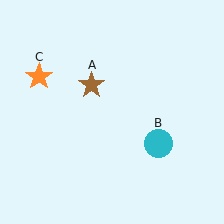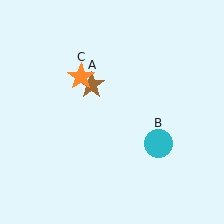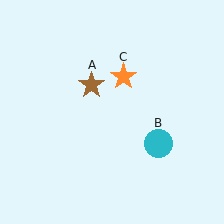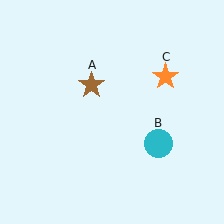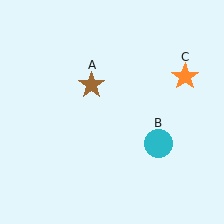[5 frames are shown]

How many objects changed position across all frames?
1 object changed position: orange star (object C).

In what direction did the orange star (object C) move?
The orange star (object C) moved right.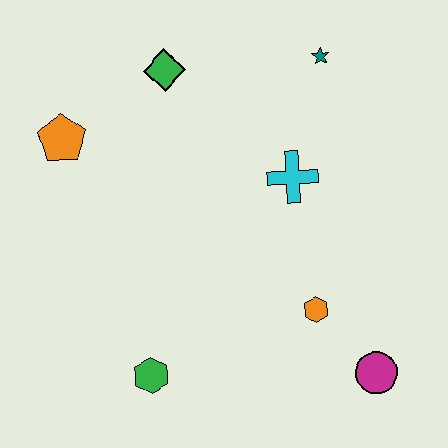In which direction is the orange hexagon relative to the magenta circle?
The orange hexagon is above the magenta circle.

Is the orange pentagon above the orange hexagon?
Yes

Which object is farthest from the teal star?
The green hexagon is farthest from the teal star.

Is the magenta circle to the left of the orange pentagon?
No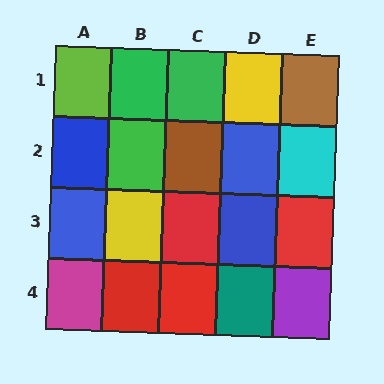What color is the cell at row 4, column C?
Red.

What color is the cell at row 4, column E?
Purple.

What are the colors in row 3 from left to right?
Blue, yellow, red, blue, red.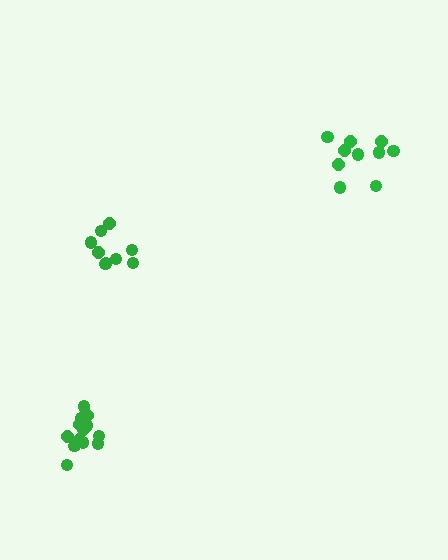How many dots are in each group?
Group 1: 10 dots, Group 2: 9 dots, Group 3: 13 dots (32 total).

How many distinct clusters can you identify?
There are 3 distinct clusters.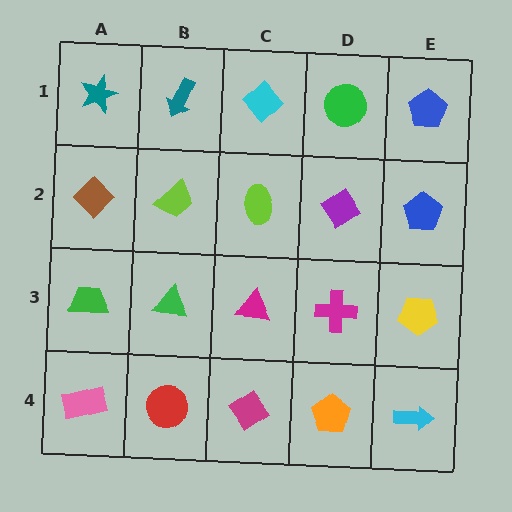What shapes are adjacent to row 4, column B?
A green triangle (row 3, column B), a pink rectangle (row 4, column A), a magenta diamond (row 4, column C).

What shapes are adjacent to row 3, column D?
A purple diamond (row 2, column D), an orange pentagon (row 4, column D), a magenta triangle (row 3, column C), a yellow pentagon (row 3, column E).